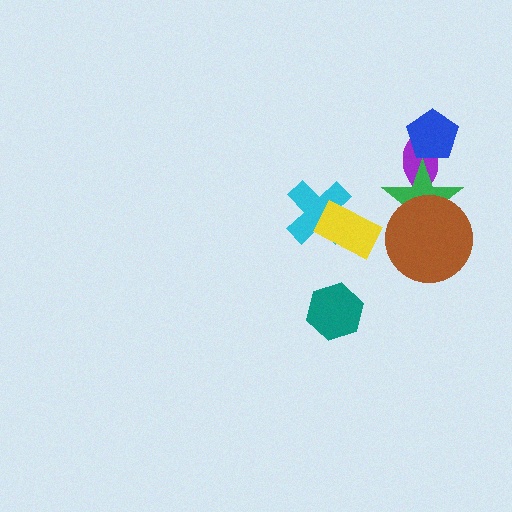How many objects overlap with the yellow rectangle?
1 object overlaps with the yellow rectangle.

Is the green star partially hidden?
Yes, it is partially covered by another shape.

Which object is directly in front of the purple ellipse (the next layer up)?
The green star is directly in front of the purple ellipse.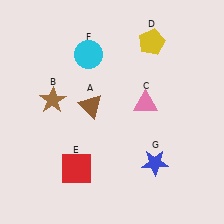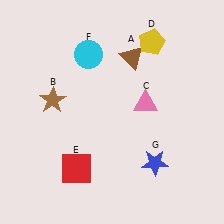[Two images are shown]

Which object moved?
The brown triangle (A) moved up.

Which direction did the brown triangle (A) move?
The brown triangle (A) moved up.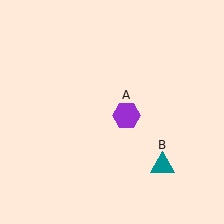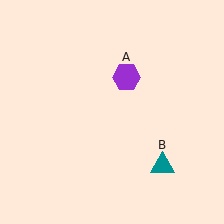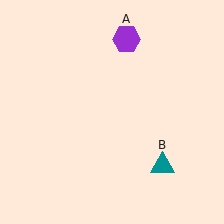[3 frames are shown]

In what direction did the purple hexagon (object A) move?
The purple hexagon (object A) moved up.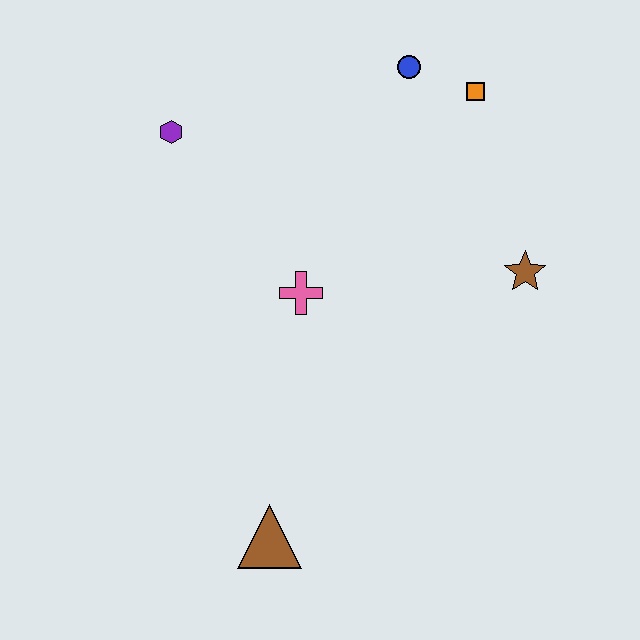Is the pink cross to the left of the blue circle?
Yes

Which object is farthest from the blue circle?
The brown triangle is farthest from the blue circle.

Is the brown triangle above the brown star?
No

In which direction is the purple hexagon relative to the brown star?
The purple hexagon is to the left of the brown star.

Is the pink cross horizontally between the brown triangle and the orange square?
Yes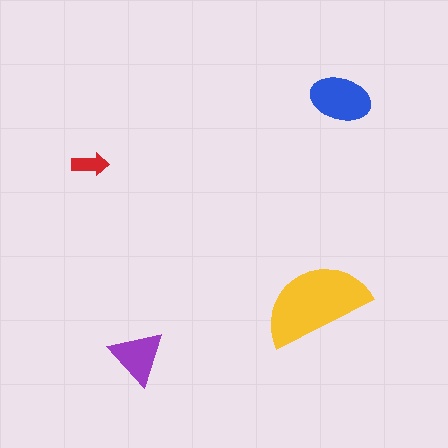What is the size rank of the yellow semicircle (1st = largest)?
1st.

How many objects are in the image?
There are 4 objects in the image.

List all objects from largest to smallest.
The yellow semicircle, the blue ellipse, the purple triangle, the red arrow.